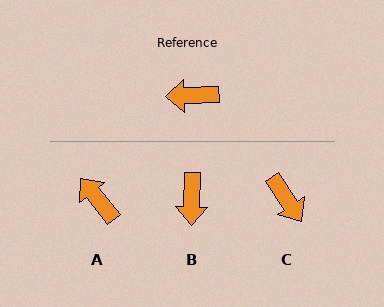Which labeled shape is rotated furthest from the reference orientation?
C, about 121 degrees away.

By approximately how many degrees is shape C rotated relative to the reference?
Approximately 121 degrees counter-clockwise.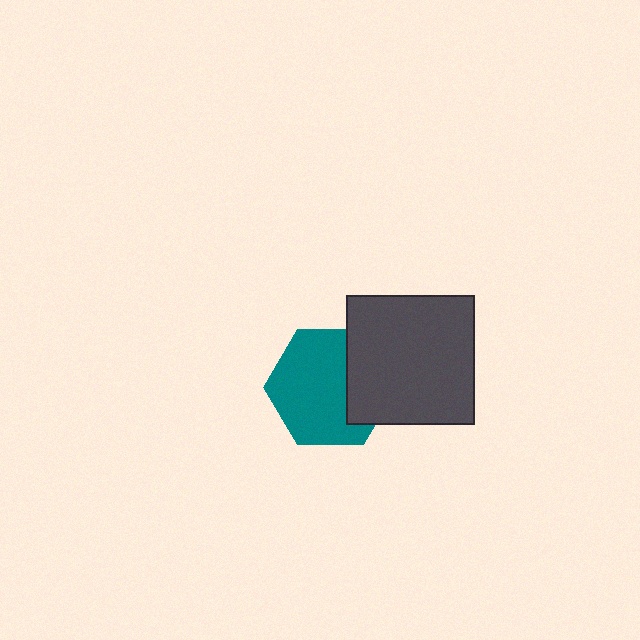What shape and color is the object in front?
The object in front is a dark gray square.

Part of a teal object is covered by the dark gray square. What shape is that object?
It is a hexagon.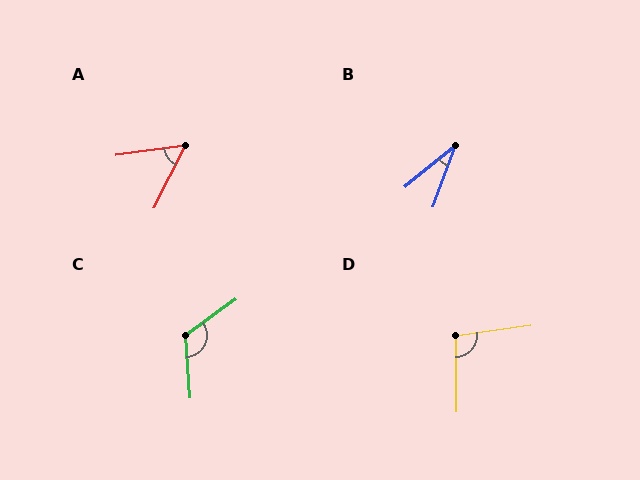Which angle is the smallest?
B, at approximately 30 degrees.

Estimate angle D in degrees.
Approximately 98 degrees.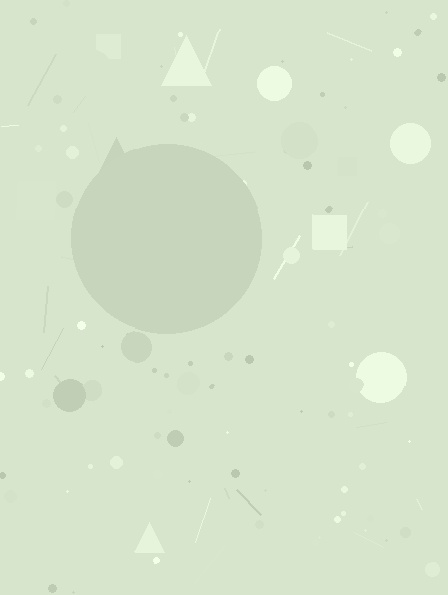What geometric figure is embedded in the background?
A circle is embedded in the background.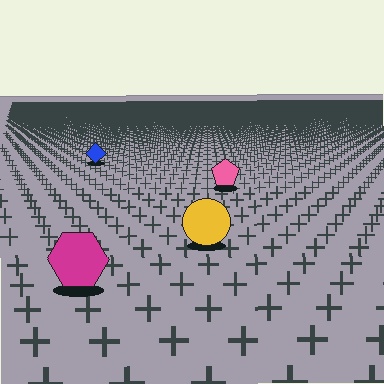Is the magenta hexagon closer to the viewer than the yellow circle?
Yes. The magenta hexagon is closer — you can tell from the texture gradient: the ground texture is coarser near it.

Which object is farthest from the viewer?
The blue diamond is farthest from the viewer. It appears smaller and the ground texture around it is denser.